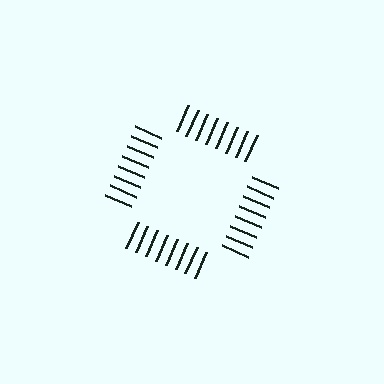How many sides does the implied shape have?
4 sides — the line-ends trace a square.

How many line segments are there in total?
32 — 8 along each of the 4 edges.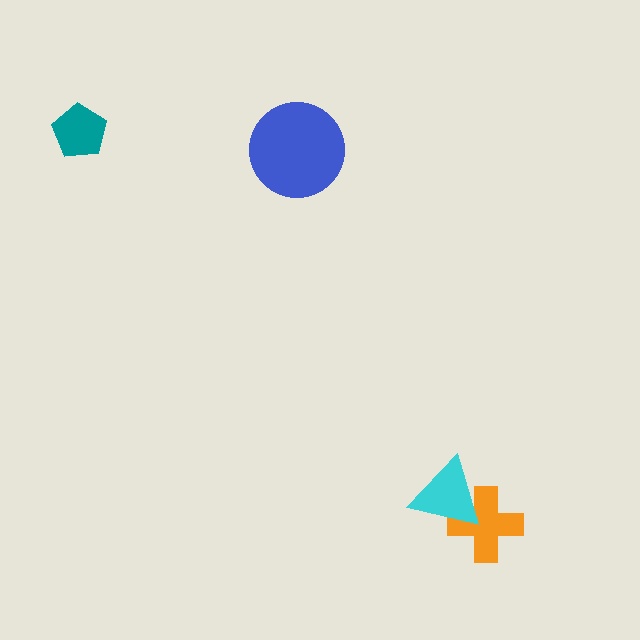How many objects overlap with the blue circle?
0 objects overlap with the blue circle.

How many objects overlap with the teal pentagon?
0 objects overlap with the teal pentagon.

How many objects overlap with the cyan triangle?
1 object overlaps with the cyan triangle.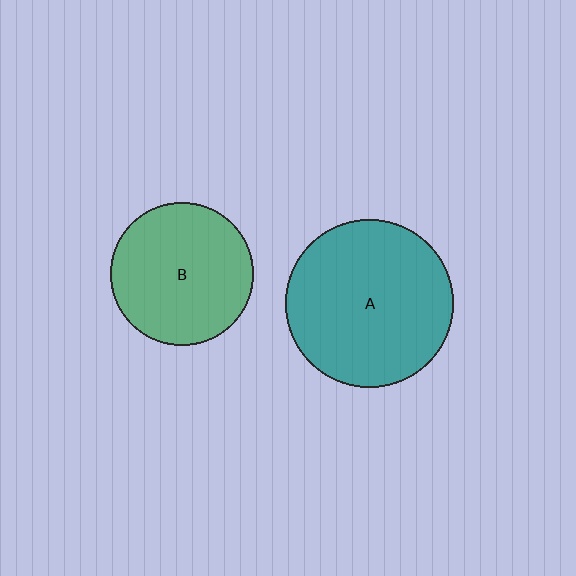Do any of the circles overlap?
No, none of the circles overlap.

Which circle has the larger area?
Circle A (teal).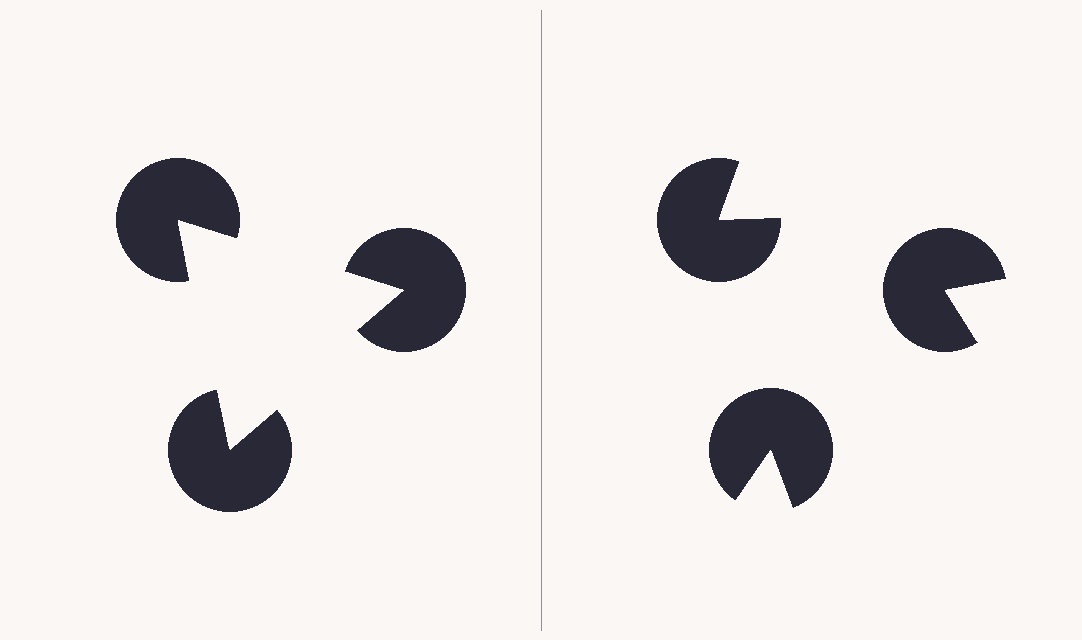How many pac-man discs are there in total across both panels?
6 — 3 on each side.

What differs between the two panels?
The pac-man discs are positioned identically on both sides; only the wedge orientations differ. On the left they align to a triangle; on the right they are misaligned.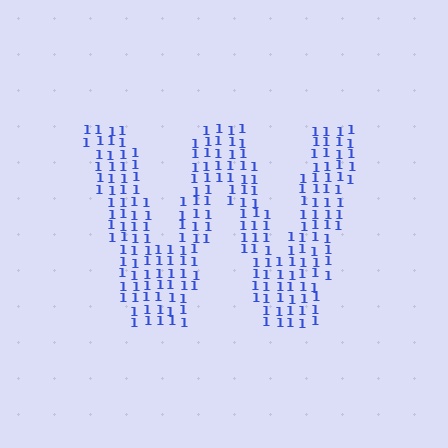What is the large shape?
The large shape is the letter W.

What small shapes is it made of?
It is made of small digit 1's.